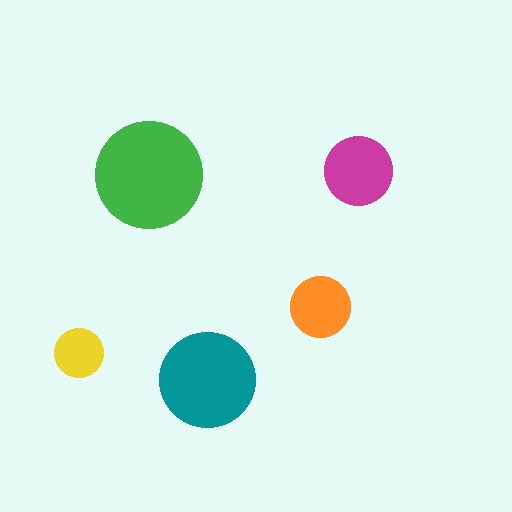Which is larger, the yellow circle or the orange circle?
The orange one.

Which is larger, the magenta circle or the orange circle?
The magenta one.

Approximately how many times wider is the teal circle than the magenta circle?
About 1.5 times wider.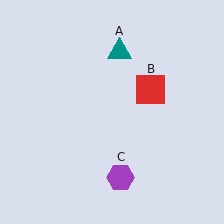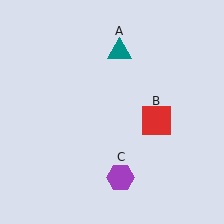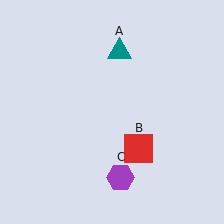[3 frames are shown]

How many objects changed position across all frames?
1 object changed position: red square (object B).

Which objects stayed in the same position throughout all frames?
Teal triangle (object A) and purple hexagon (object C) remained stationary.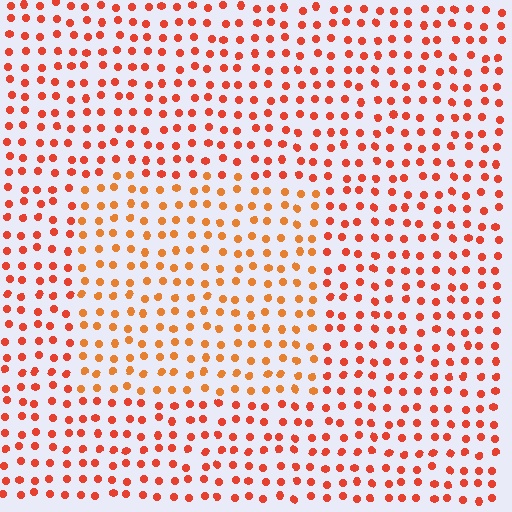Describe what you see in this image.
The image is filled with small red elements in a uniform arrangement. A rectangle-shaped region is visible where the elements are tinted to a slightly different hue, forming a subtle color boundary.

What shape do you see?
I see a rectangle.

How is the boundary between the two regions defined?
The boundary is defined purely by a slight shift in hue (about 21 degrees). Spacing, size, and orientation are identical on both sides.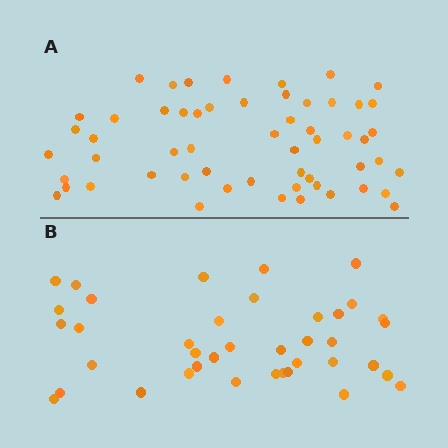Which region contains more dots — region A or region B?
Region A (the top region) has more dots.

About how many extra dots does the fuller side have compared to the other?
Region A has approximately 15 more dots than region B.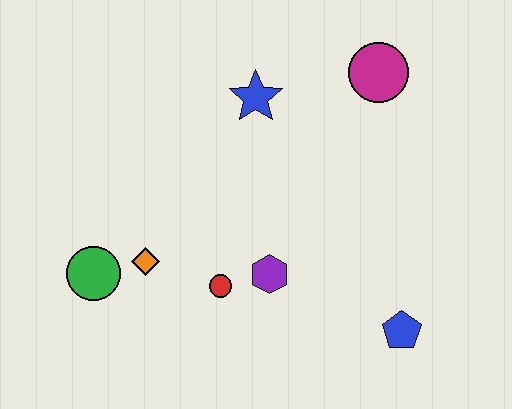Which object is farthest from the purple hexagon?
The magenta circle is farthest from the purple hexagon.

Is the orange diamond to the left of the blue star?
Yes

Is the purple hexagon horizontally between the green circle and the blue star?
No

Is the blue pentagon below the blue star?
Yes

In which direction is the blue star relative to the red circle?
The blue star is above the red circle.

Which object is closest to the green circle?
The orange diamond is closest to the green circle.